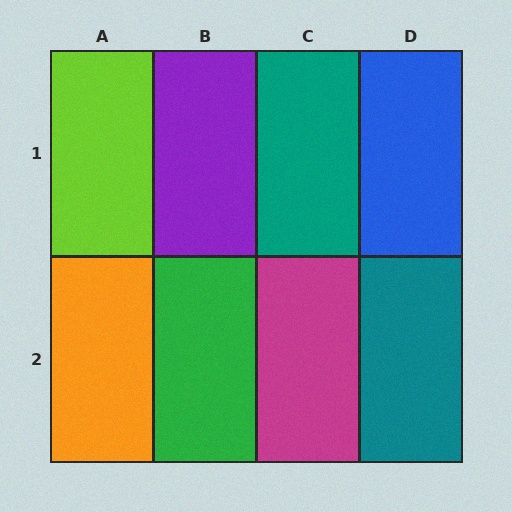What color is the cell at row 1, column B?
Purple.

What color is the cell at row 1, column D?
Blue.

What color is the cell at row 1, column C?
Teal.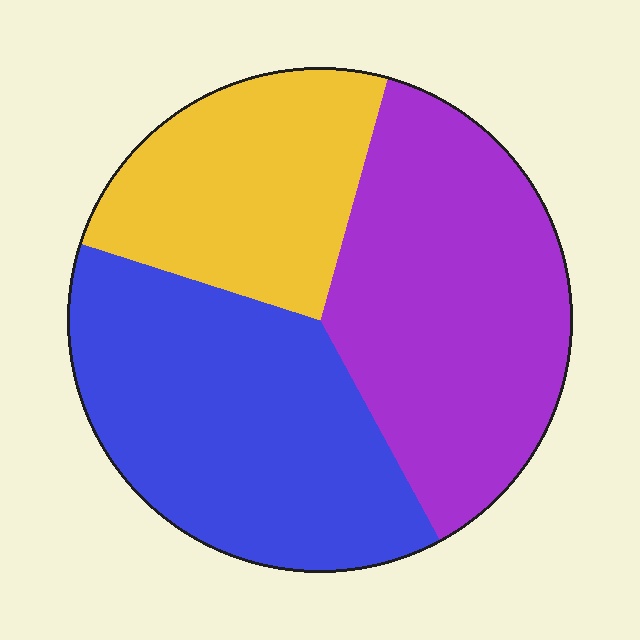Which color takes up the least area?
Yellow, at roughly 25%.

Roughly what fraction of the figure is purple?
Purple takes up about three eighths (3/8) of the figure.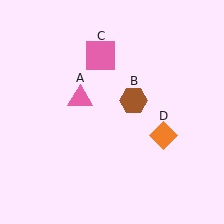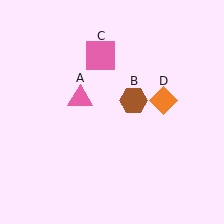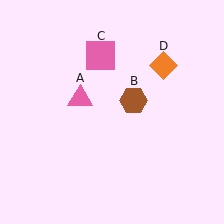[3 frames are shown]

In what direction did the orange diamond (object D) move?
The orange diamond (object D) moved up.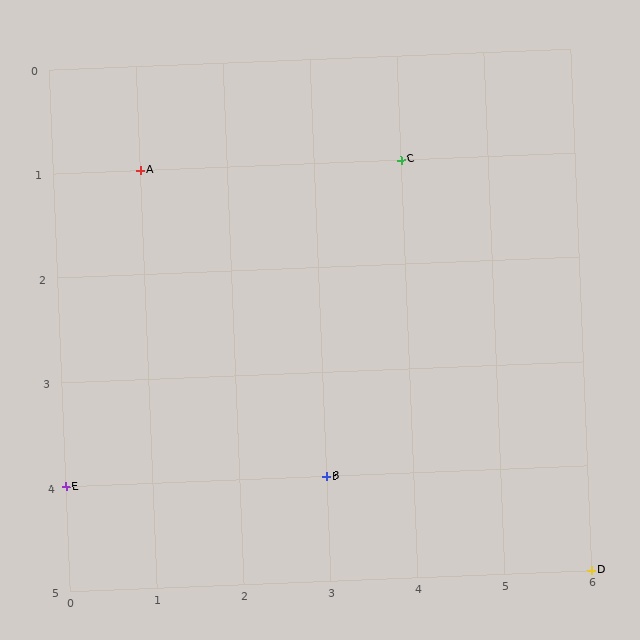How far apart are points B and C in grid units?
Points B and C are 1 column and 3 rows apart (about 3.2 grid units diagonally).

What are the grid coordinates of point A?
Point A is at grid coordinates (1, 1).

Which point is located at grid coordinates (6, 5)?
Point D is at (6, 5).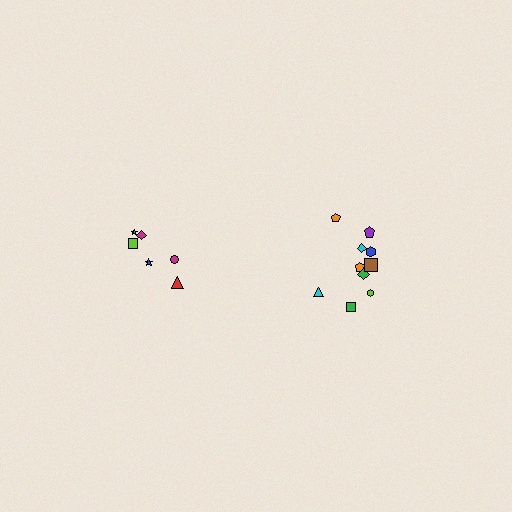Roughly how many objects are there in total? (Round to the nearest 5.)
Roughly 15 objects in total.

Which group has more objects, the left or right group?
The right group.